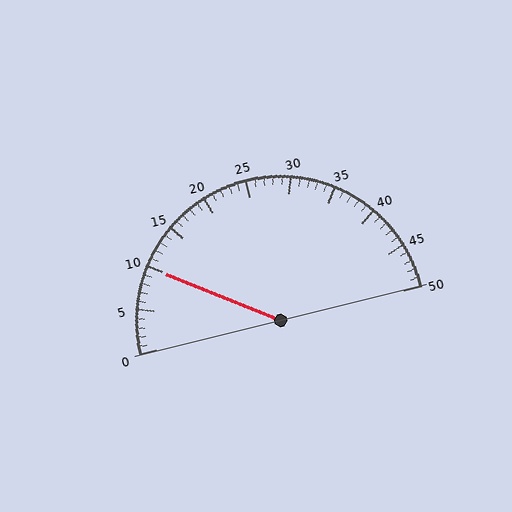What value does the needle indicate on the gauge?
The needle indicates approximately 10.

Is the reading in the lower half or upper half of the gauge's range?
The reading is in the lower half of the range (0 to 50).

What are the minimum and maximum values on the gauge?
The gauge ranges from 0 to 50.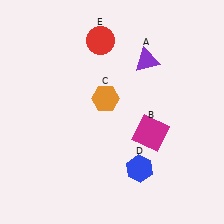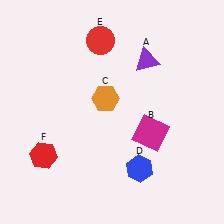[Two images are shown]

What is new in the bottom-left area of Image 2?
A red hexagon (F) was added in the bottom-left area of Image 2.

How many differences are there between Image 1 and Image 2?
There is 1 difference between the two images.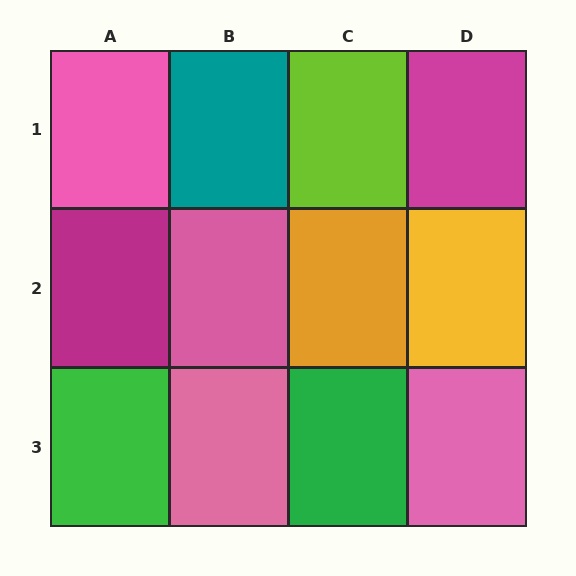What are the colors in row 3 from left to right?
Green, pink, green, pink.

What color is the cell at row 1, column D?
Magenta.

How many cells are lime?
1 cell is lime.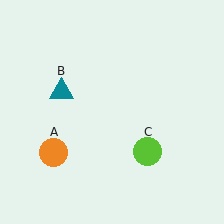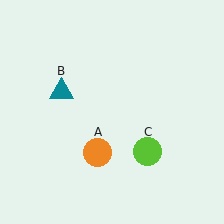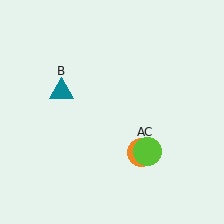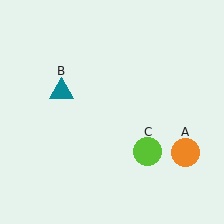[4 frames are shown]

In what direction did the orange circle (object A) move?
The orange circle (object A) moved right.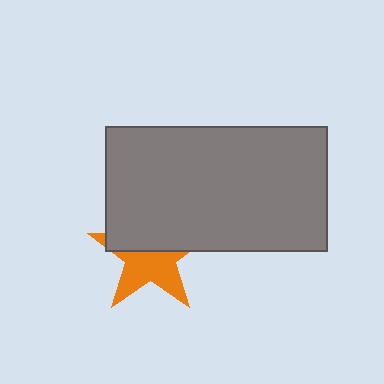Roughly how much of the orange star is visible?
About half of it is visible (roughly 52%).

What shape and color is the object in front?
The object in front is a gray rectangle.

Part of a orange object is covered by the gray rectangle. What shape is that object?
It is a star.